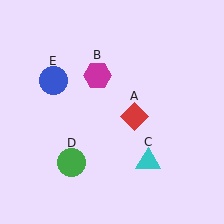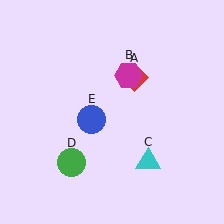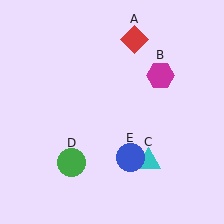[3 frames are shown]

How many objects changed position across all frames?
3 objects changed position: red diamond (object A), magenta hexagon (object B), blue circle (object E).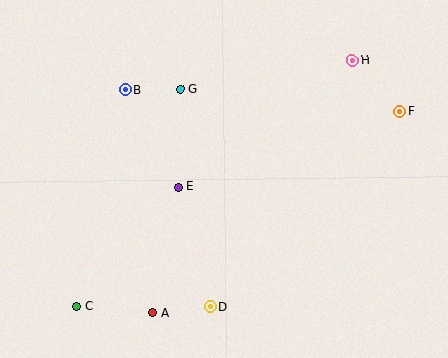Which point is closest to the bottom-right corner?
Point D is closest to the bottom-right corner.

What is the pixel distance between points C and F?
The distance between C and F is 378 pixels.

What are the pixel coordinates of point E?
Point E is at (178, 187).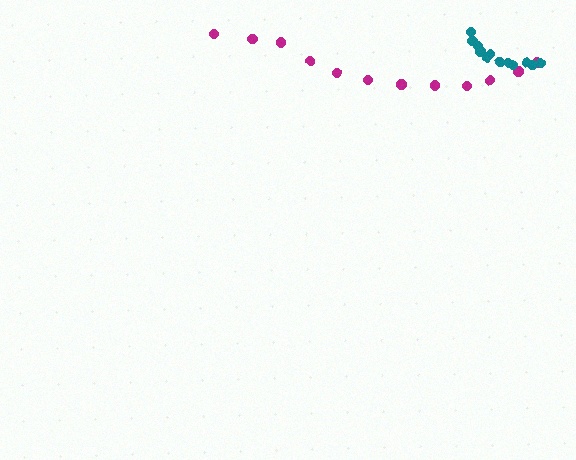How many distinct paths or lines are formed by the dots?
There are 2 distinct paths.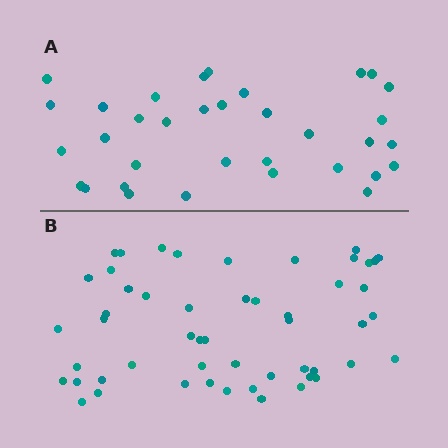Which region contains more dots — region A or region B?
Region B (the bottom region) has more dots.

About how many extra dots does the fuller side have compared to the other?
Region B has approximately 20 more dots than region A.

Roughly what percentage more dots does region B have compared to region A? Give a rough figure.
About 55% more.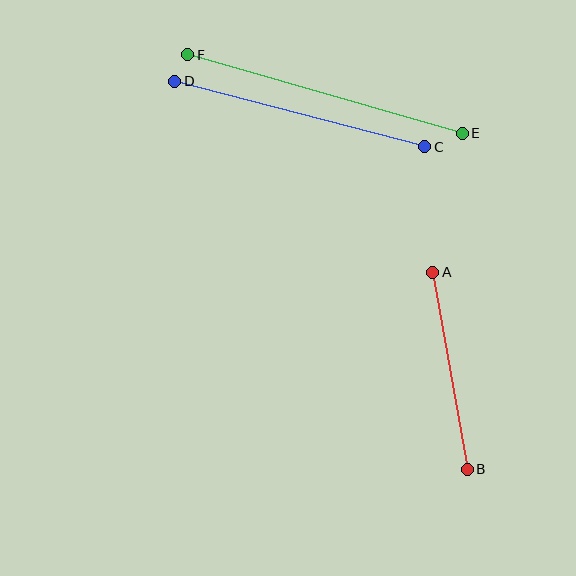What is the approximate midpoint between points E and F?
The midpoint is at approximately (325, 94) pixels.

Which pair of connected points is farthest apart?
Points E and F are farthest apart.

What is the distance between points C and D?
The distance is approximately 259 pixels.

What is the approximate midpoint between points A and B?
The midpoint is at approximately (450, 371) pixels.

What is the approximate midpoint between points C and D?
The midpoint is at approximately (300, 114) pixels.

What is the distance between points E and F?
The distance is approximately 285 pixels.